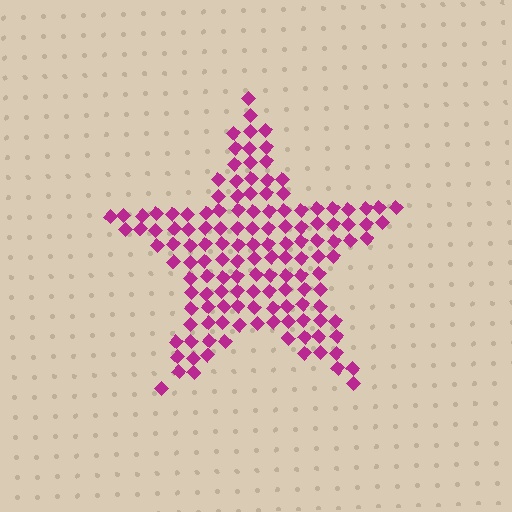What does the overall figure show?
The overall figure shows a star.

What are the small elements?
The small elements are diamonds.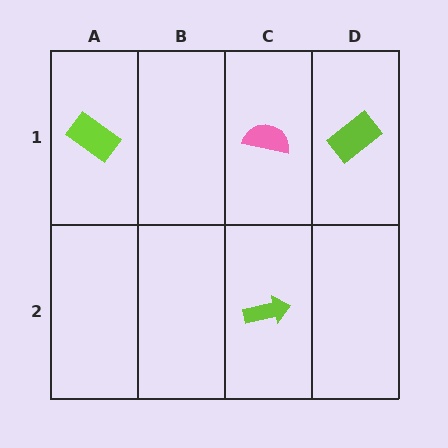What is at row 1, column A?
A lime rectangle.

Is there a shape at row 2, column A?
No, that cell is empty.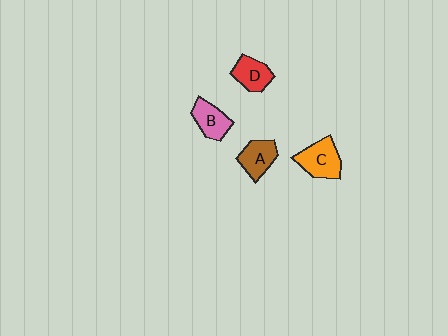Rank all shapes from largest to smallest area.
From largest to smallest: C (orange), A (brown), B (pink), D (red).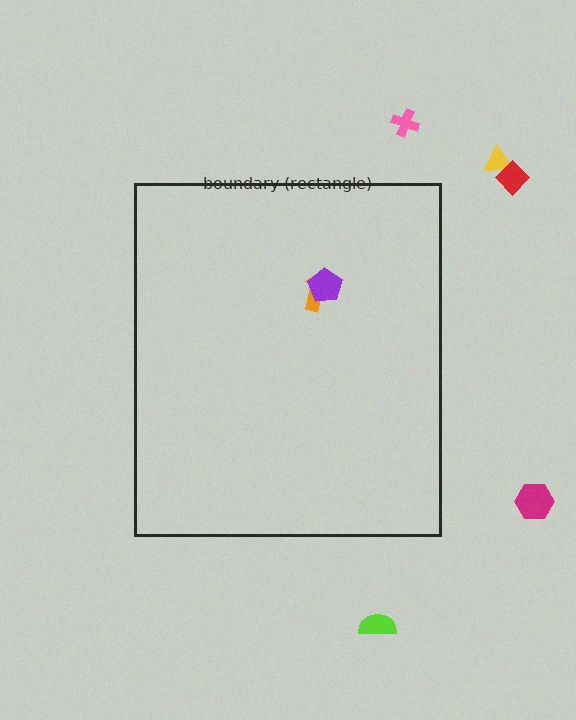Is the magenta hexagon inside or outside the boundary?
Outside.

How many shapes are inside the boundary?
2 inside, 5 outside.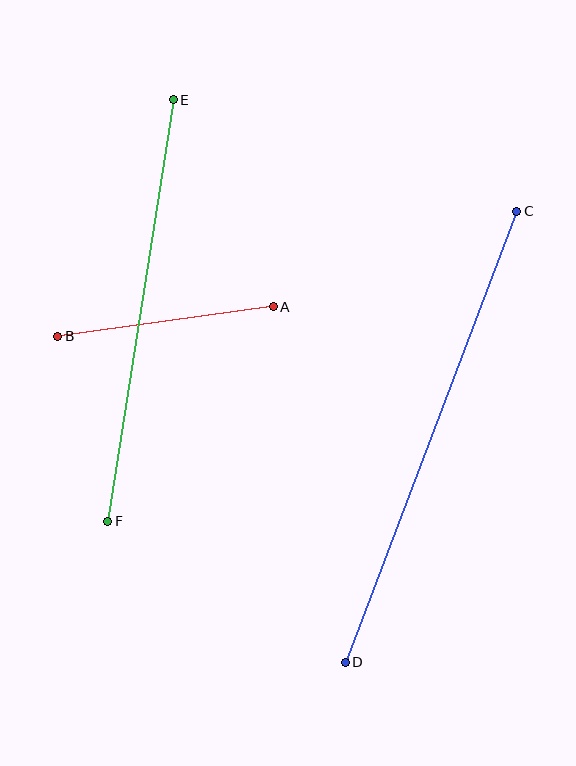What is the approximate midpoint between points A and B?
The midpoint is at approximately (165, 321) pixels.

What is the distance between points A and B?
The distance is approximately 217 pixels.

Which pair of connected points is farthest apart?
Points C and D are farthest apart.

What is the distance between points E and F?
The distance is approximately 427 pixels.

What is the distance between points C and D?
The distance is approximately 482 pixels.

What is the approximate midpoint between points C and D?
The midpoint is at approximately (431, 437) pixels.